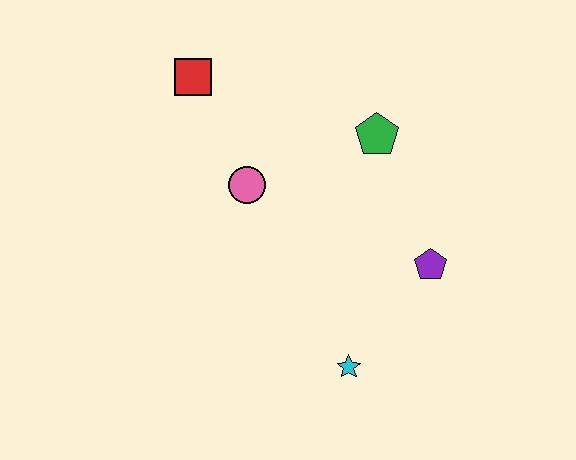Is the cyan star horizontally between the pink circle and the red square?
No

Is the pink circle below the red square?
Yes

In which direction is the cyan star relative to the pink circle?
The cyan star is below the pink circle.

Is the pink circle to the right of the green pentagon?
No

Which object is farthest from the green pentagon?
The cyan star is farthest from the green pentagon.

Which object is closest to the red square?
The pink circle is closest to the red square.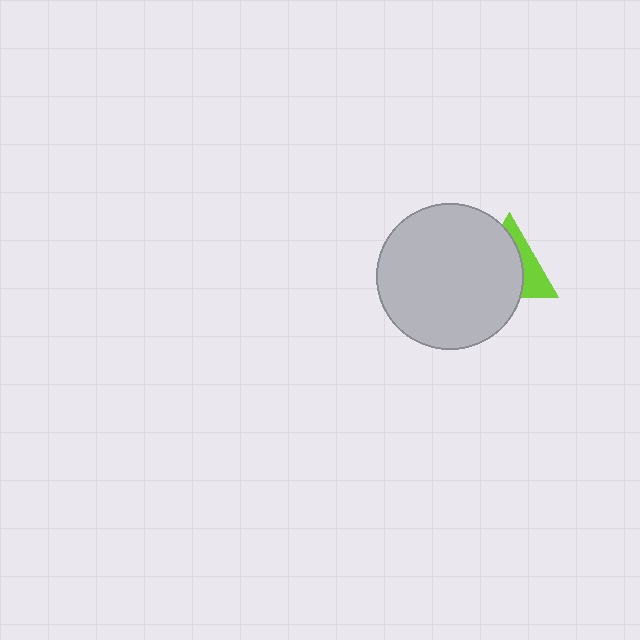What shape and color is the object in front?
The object in front is a light gray circle.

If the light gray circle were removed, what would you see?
You would see the complete lime triangle.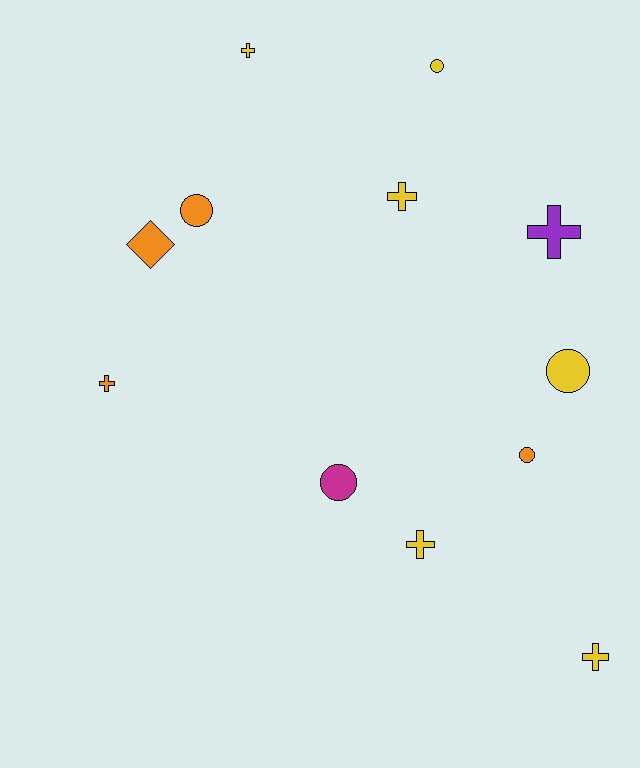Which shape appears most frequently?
Cross, with 6 objects.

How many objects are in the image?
There are 12 objects.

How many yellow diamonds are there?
There are no yellow diamonds.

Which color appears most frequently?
Yellow, with 6 objects.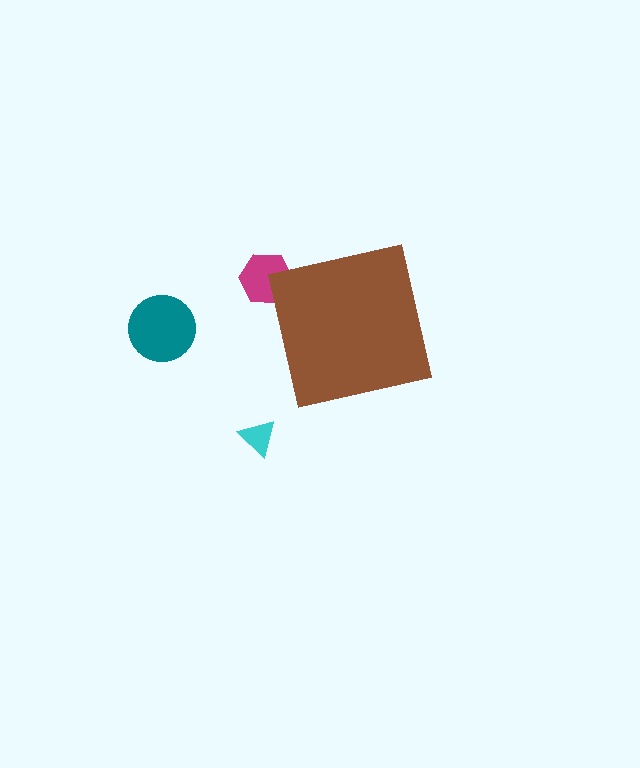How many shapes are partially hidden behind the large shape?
1 shape is partially hidden.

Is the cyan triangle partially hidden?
No, the cyan triangle is fully visible.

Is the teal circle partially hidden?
No, the teal circle is fully visible.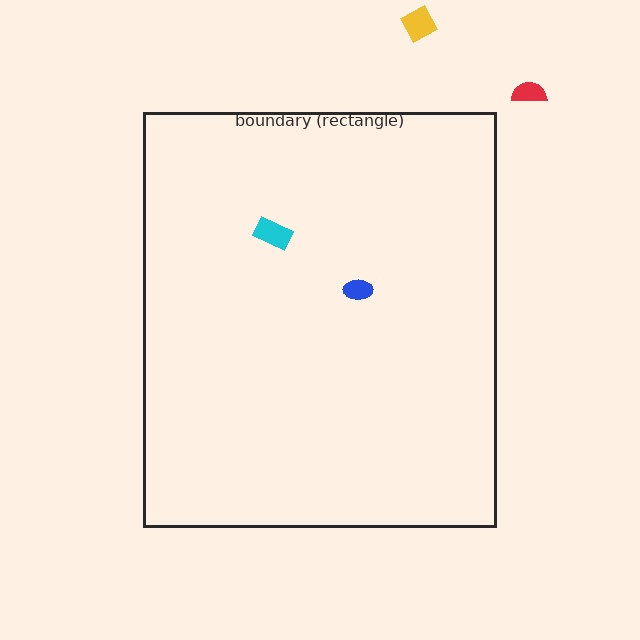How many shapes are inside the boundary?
2 inside, 2 outside.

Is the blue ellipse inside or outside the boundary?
Inside.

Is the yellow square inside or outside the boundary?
Outside.